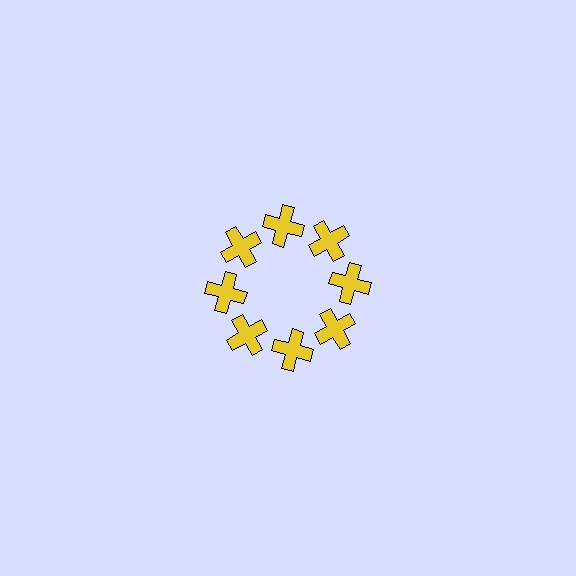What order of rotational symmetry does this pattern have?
This pattern has 8-fold rotational symmetry.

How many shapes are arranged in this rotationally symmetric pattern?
There are 8 shapes, arranged in 8 groups of 1.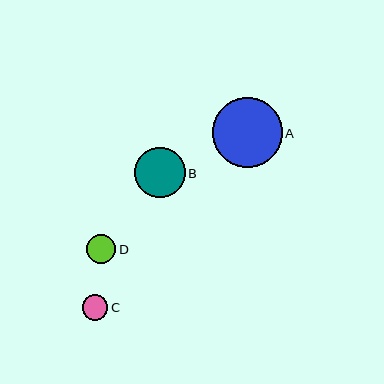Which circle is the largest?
Circle A is the largest with a size of approximately 70 pixels.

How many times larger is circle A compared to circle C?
Circle A is approximately 2.8 times the size of circle C.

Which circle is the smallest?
Circle C is the smallest with a size of approximately 25 pixels.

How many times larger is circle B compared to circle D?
Circle B is approximately 1.7 times the size of circle D.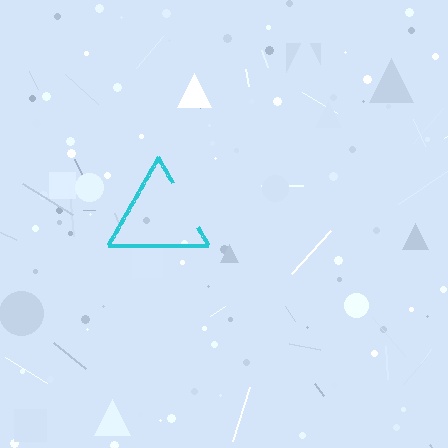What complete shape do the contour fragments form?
The contour fragments form a triangle.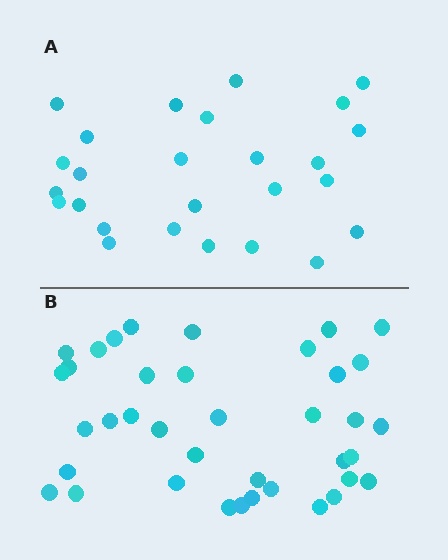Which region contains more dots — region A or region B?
Region B (the bottom region) has more dots.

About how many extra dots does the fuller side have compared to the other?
Region B has roughly 12 or so more dots than region A.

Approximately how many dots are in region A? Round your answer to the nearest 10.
About 30 dots. (The exact count is 26, which rounds to 30.)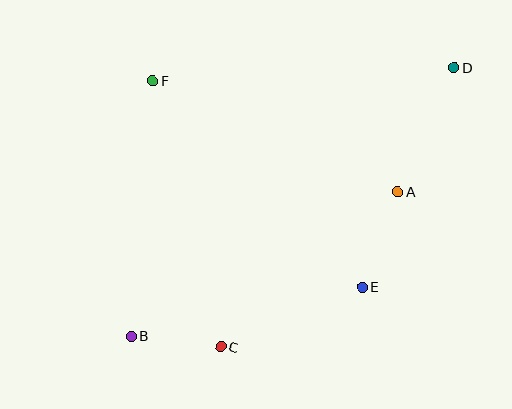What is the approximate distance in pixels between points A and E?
The distance between A and E is approximately 102 pixels.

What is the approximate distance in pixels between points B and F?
The distance between B and F is approximately 257 pixels.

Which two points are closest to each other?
Points B and C are closest to each other.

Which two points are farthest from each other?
Points B and D are farthest from each other.